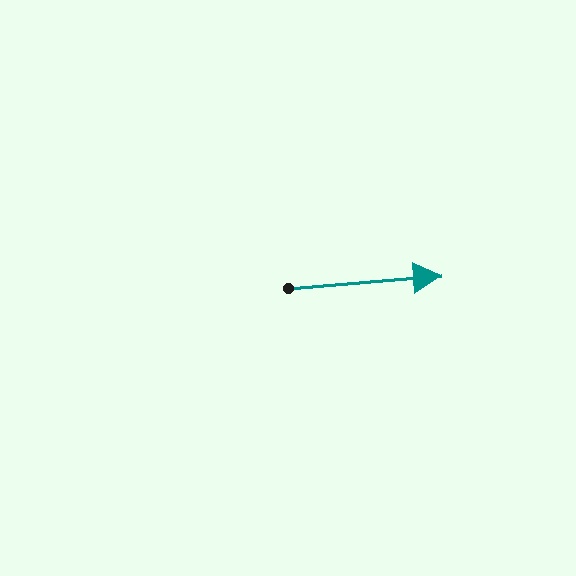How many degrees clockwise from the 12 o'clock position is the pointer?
Approximately 86 degrees.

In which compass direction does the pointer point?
East.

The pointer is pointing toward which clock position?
Roughly 3 o'clock.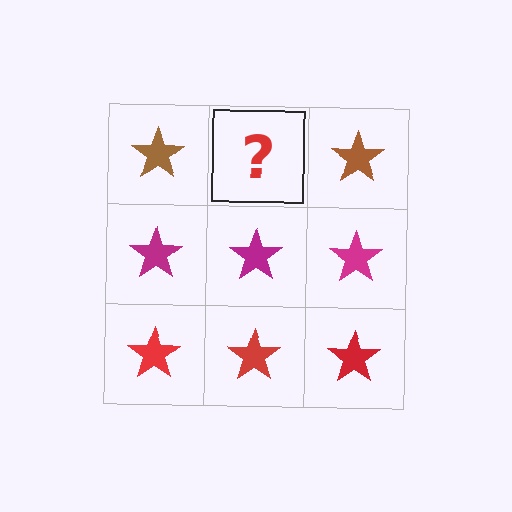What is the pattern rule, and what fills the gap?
The rule is that each row has a consistent color. The gap should be filled with a brown star.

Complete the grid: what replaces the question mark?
The question mark should be replaced with a brown star.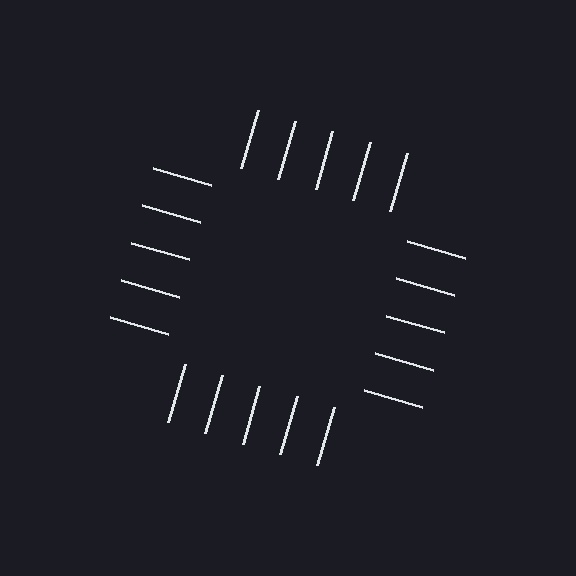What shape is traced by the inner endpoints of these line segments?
An illusory square — the line segments terminate on its edges but no continuous stroke is drawn.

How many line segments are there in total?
20 — 5 along each of the 4 edges.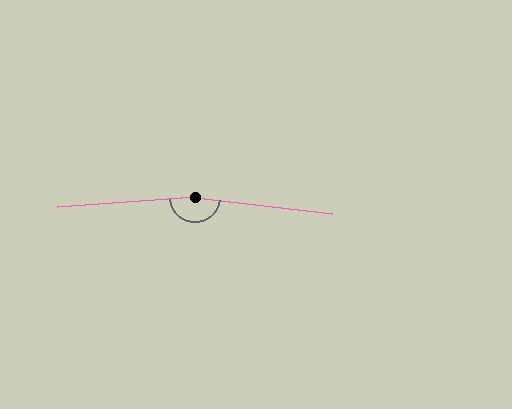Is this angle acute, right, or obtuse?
It is obtuse.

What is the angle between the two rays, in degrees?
Approximately 170 degrees.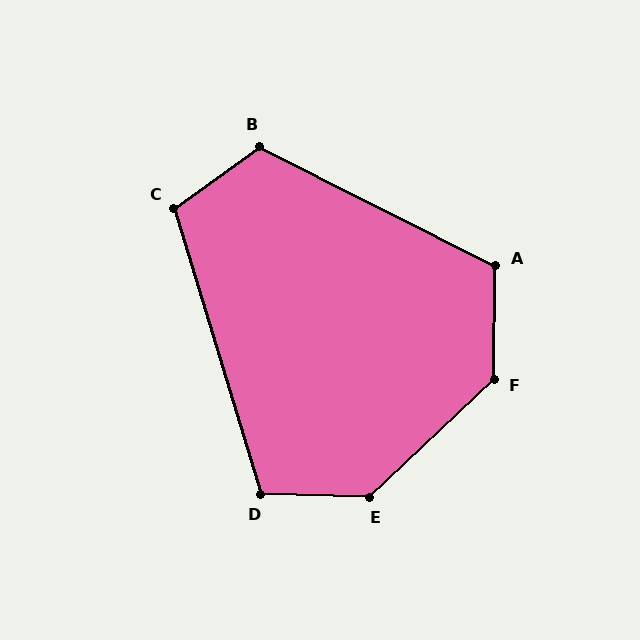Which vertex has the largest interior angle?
E, at approximately 135 degrees.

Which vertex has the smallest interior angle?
D, at approximately 109 degrees.